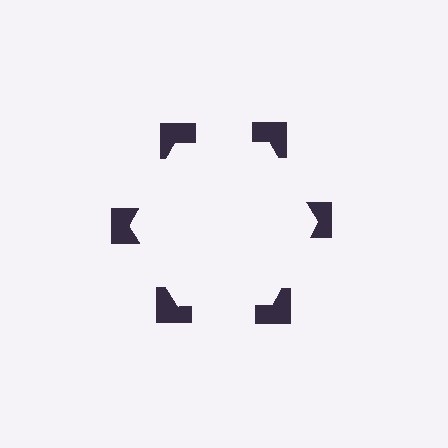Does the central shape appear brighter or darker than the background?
It typically appears slightly brighter than the background, even though no actual brightness change is drawn.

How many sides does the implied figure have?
6 sides.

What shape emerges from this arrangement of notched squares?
An illusory hexagon — its edges are inferred from the aligned wedge cuts in the notched squares, not physically drawn.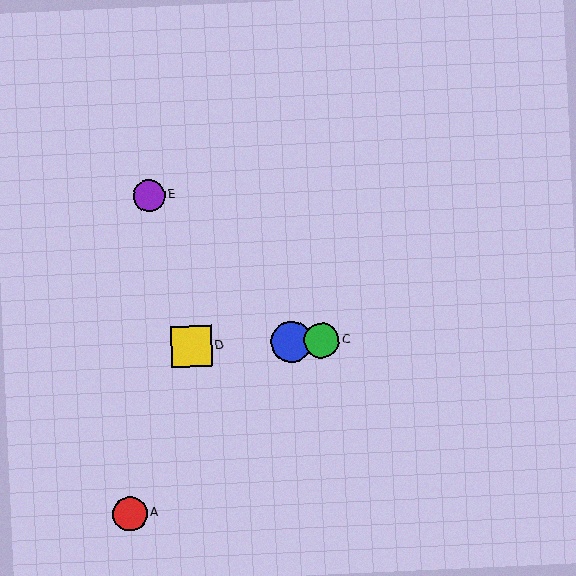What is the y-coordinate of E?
Object E is at y≈196.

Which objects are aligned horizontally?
Objects B, C, D are aligned horizontally.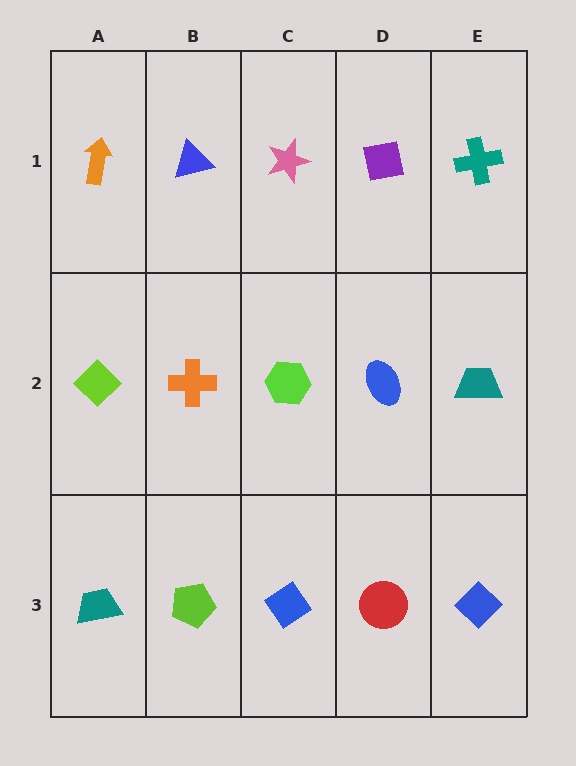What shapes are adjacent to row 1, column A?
A lime diamond (row 2, column A), a blue triangle (row 1, column B).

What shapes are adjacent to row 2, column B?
A blue triangle (row 1, column B), a lime pentagon (row 3, column B), a lime diamond (row 2, column A), a lime hexagon (row 2, column C).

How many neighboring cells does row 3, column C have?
3.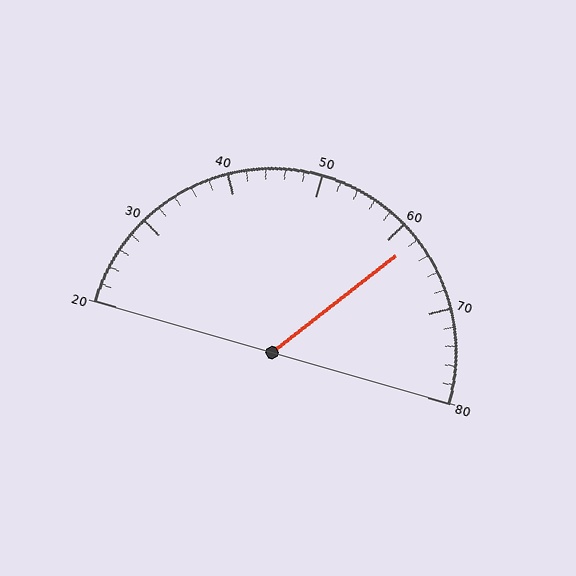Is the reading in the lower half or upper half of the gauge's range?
The reading is in the upper half of the range (20 to 80).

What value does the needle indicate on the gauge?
The needle indicates approximately 62.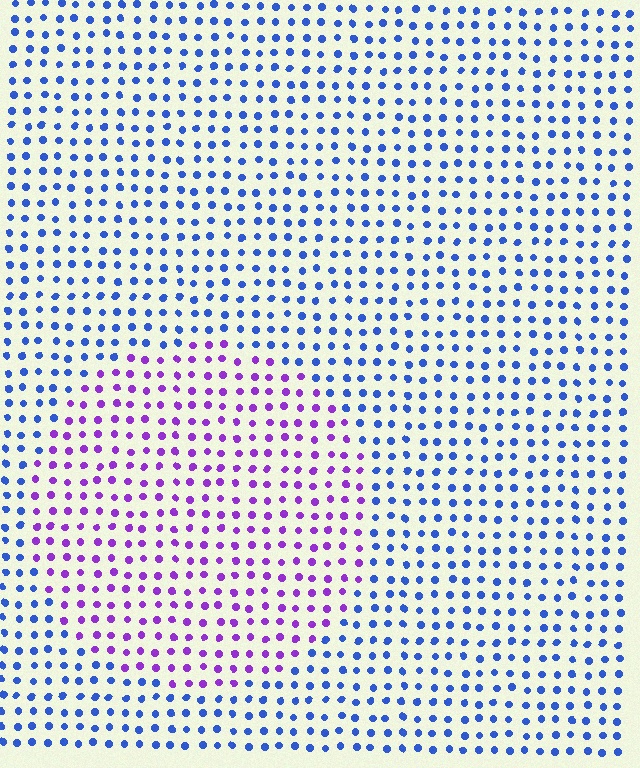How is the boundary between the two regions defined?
The boundary is defined purely by a slight shift in hue (about 54 degrees). Spacing, size, and orientation are identical on both sides.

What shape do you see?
I see a circle.